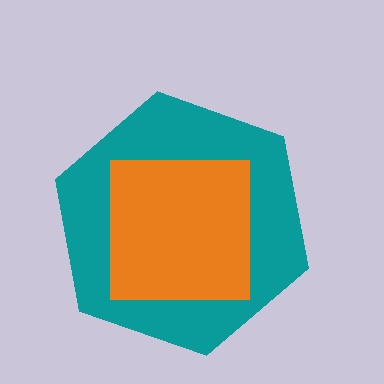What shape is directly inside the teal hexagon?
The orange square.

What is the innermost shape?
The orange square.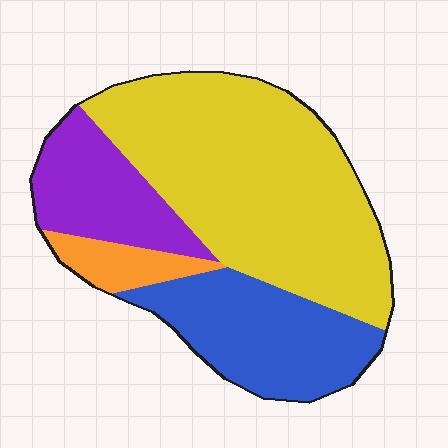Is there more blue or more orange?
Blue.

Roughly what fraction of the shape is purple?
Purple takes up about one sixth (1/6) of the shape.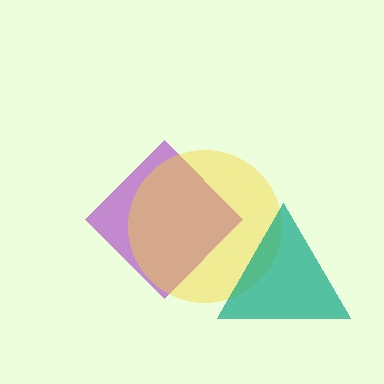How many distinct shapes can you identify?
There are 3 distinct shapes: a purple diamond, a yellow circle, a teal triangle.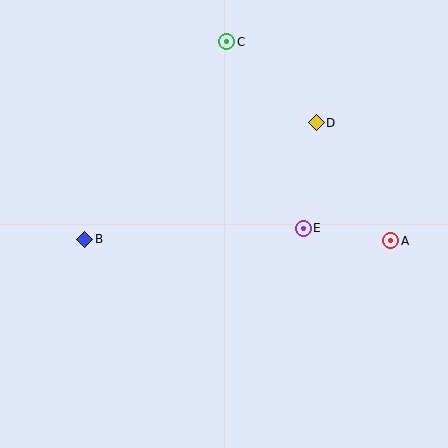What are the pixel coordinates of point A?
Point A is at (391, 241).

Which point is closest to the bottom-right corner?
Point A is closest to the bottom-right corner.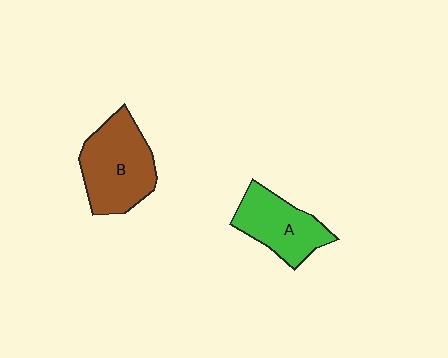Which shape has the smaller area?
Shape A (green).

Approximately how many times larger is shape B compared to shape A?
Approximately 1.3 times.